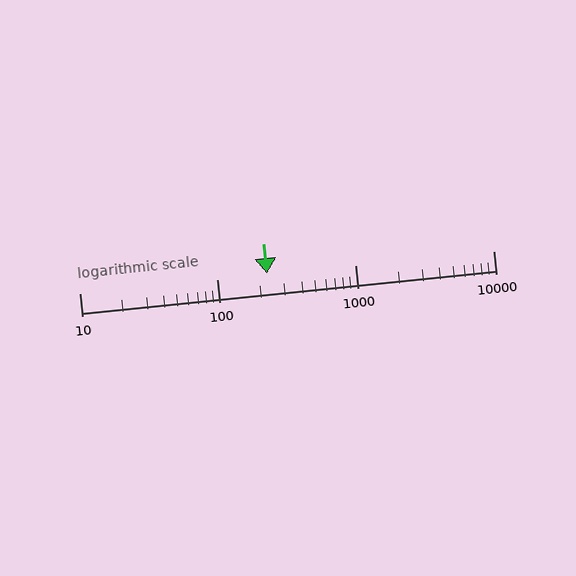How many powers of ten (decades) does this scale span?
The scale spans 3 decades, from 10 to 10000.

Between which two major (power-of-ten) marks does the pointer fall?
The pointer is between 100 and 1000.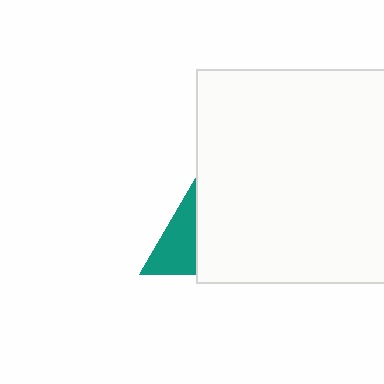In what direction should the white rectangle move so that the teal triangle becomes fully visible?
The white rectangle should move right. That is the shortest direction to clear the overlap and leave the teal triangle fully visible.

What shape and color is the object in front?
The object in front is a white rectangle.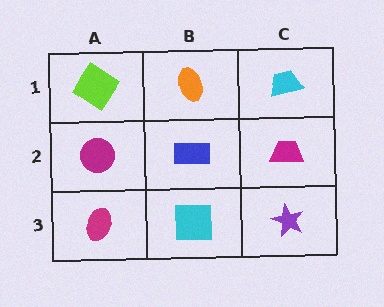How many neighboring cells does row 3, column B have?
3.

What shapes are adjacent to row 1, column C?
A magenta trapezoid (row 2, column C), an orange ellipse (row 1, column B).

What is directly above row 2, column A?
A lime diamond.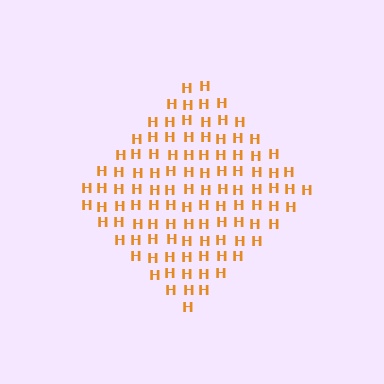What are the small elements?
The small elements are letter H's.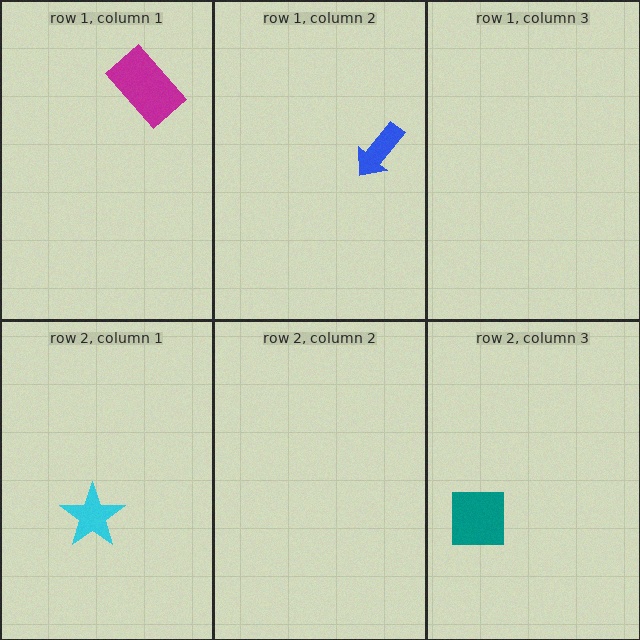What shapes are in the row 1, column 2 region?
The blue arrow.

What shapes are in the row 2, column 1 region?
The cyan star.